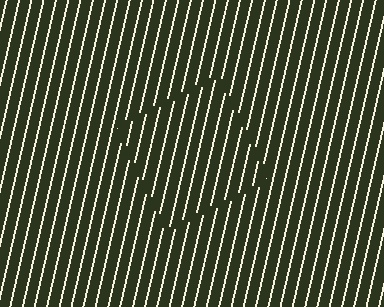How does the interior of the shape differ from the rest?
The interior of the shape contains the same grating, shifted by half a period — the contour is defined by the phase discontinuity where line-ends from the inner and outer gratings abut.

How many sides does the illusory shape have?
4 sides — the line-ends trace a square.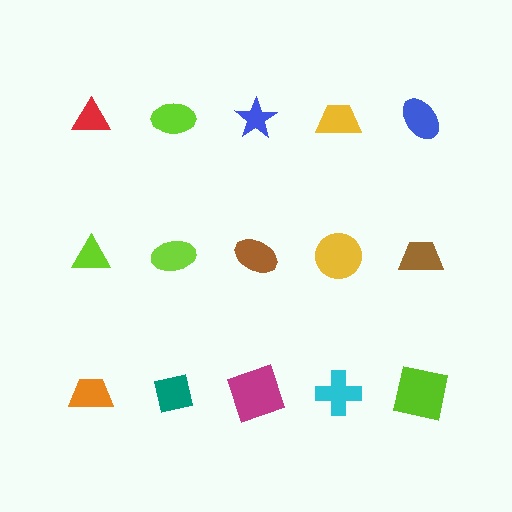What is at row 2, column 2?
A lime ellipse.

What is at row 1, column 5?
A blue ellipse.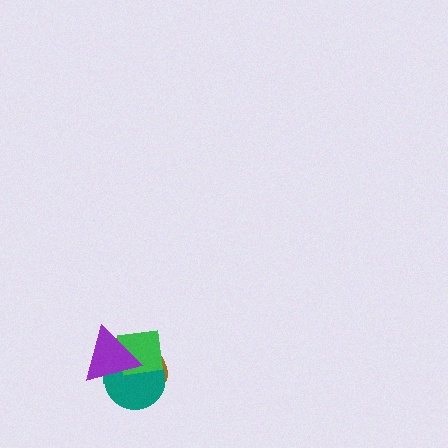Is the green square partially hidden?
Yes, it is partially covered by another shape.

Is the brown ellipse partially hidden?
Yes, it is partially covered by another shape.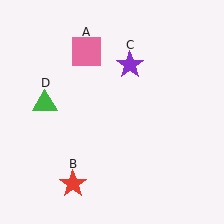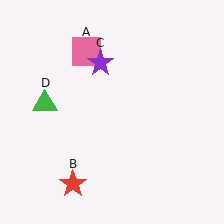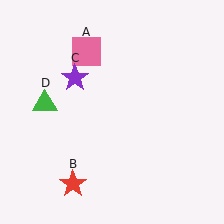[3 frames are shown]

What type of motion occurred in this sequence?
The purple star (object C) rotated counterclockwise around the center of the scene.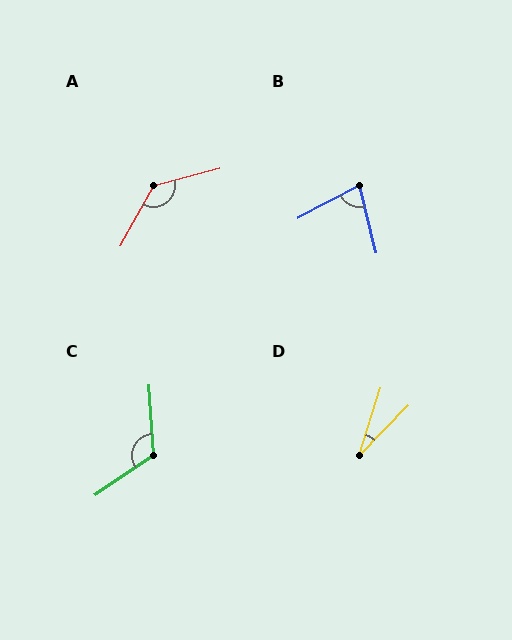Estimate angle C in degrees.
Approximately 120 degrees.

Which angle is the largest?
A, at approximately 134 degrees.